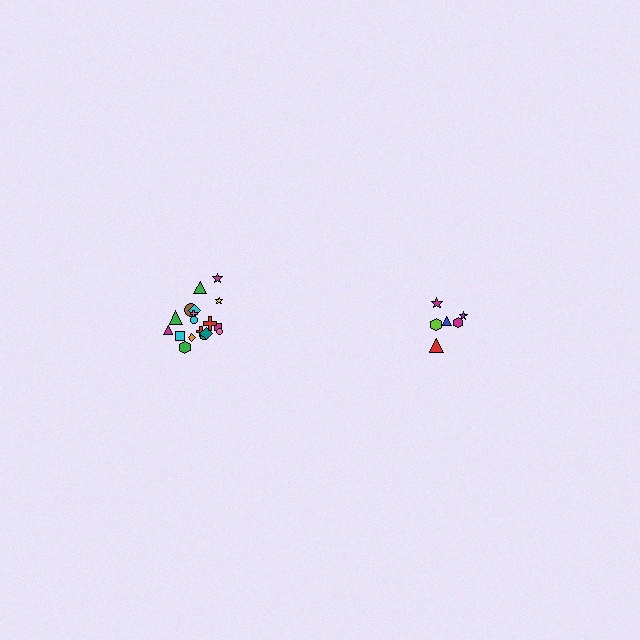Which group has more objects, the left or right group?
The left group.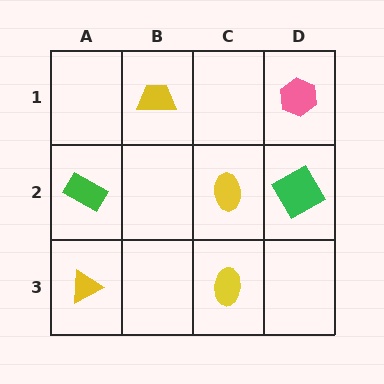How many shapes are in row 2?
3 shapes.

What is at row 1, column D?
A pink hexagon.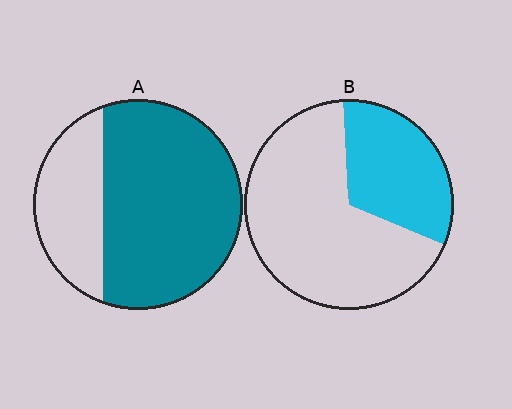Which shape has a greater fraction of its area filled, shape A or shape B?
Shape A.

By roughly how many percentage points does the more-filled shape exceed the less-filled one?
By roughly 40 percentage points (A over B).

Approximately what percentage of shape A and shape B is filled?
A is approximately 70% and B is approximately 30%.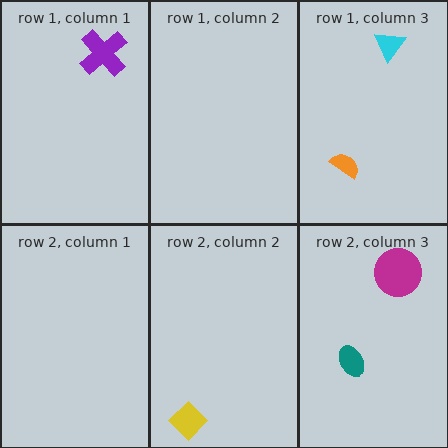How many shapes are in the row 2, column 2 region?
1.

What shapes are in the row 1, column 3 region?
The cyan triangle, the orange semicircle.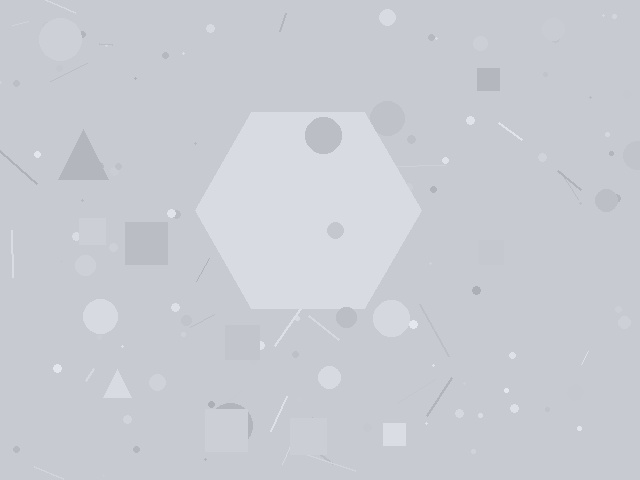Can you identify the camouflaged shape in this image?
The camouflaged shape is a hexagon.